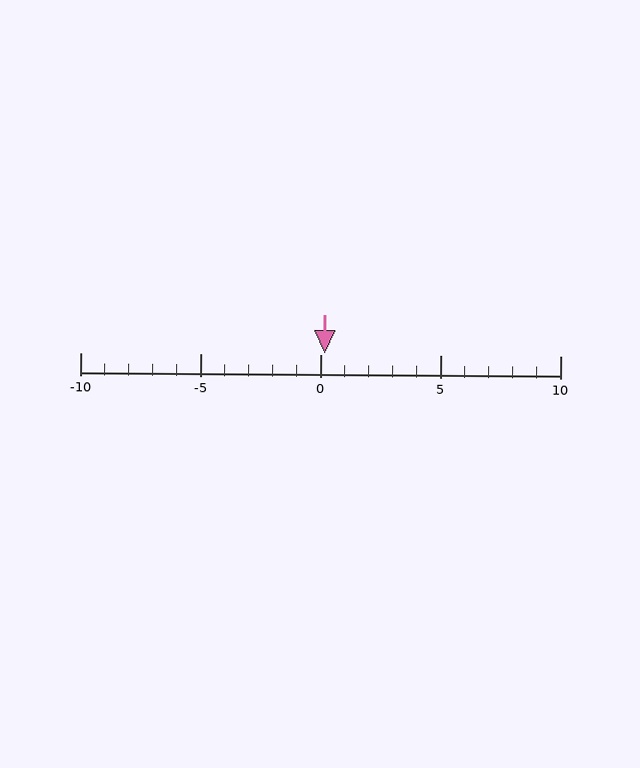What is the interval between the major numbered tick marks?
The major tick marks are spaced 5 units apart.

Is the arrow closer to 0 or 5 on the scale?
The arrow is closer to 0.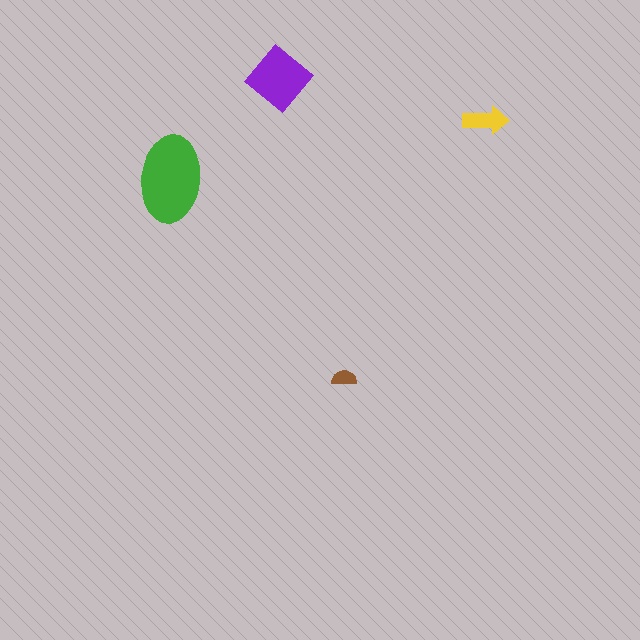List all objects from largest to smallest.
The green ellipse, the purple diamond, the yellow arrow, the brown semicircle.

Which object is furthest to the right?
The yellow arrow is rightmost.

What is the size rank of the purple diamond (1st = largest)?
2nd.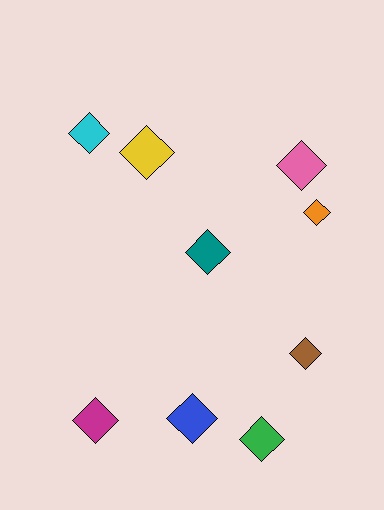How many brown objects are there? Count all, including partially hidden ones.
There is 1 brown object.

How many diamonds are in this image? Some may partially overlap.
There are 9 diamonds.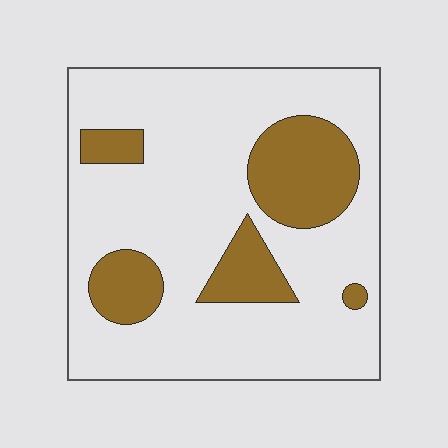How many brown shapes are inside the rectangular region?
5.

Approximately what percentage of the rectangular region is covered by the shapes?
Approximately 25%.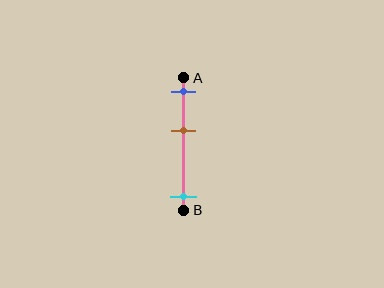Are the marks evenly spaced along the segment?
No, the marks are not evenly spaced.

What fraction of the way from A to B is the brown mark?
The brown mark is approximately 40% (0.4) of the way from A to B.